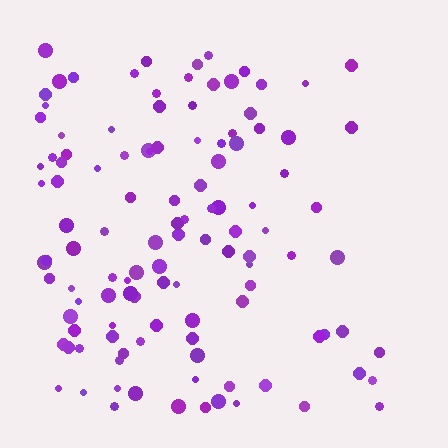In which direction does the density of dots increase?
From right to left, with the left side densest.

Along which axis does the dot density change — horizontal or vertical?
Horizontal.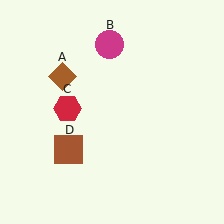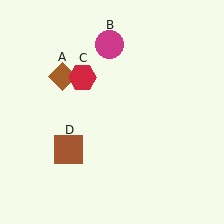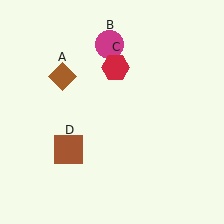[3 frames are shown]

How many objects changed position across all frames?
1 object changed position: red hexagon (object C).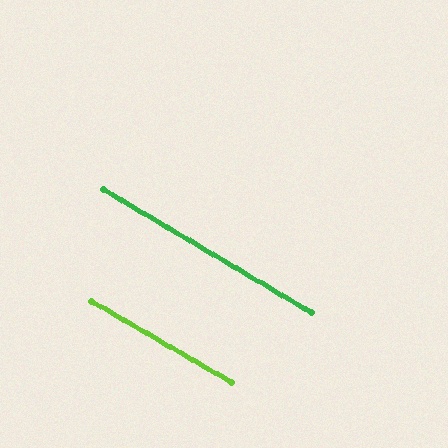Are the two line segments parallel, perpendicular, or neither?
Parallel — their directions differ by only 0.6°.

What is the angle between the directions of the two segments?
Approximately 1 degree.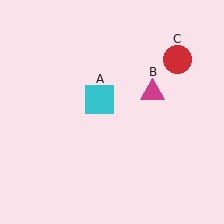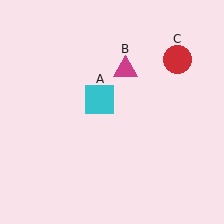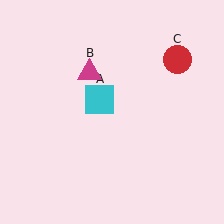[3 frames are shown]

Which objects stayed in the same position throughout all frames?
Cyan square (object A) and red circle (object C) remained stationary.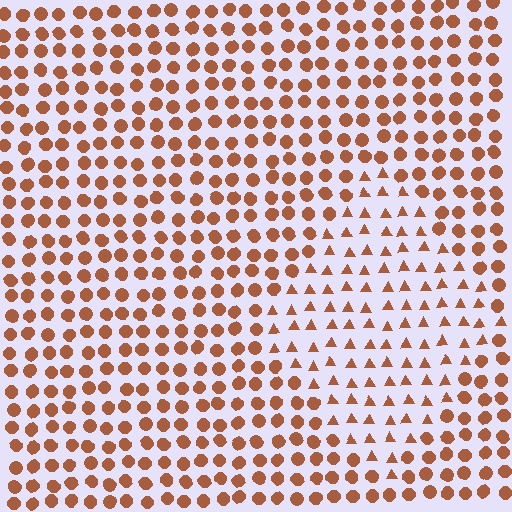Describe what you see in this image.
The image is filled with small brown elements arranged in a uniform grid. A diamond-shaped region contains triangles, while the surrounding area contains circles. The boundary is defined purely by the change in element shape.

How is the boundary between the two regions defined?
The boundary is defined by a change in element shape: triangles inside vs. circles outside. All elements share the same color and spacing.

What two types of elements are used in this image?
The image uses triangles inside the diamond region and circles outside it.